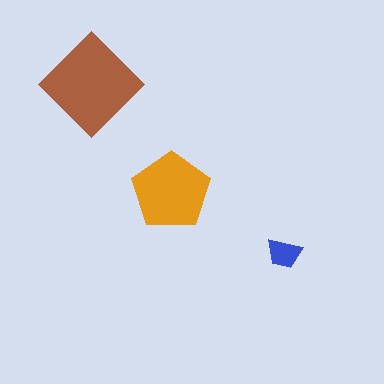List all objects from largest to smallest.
The brown diamond, the orange pentagon, the blue trapezoid.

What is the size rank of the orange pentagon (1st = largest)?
2nd.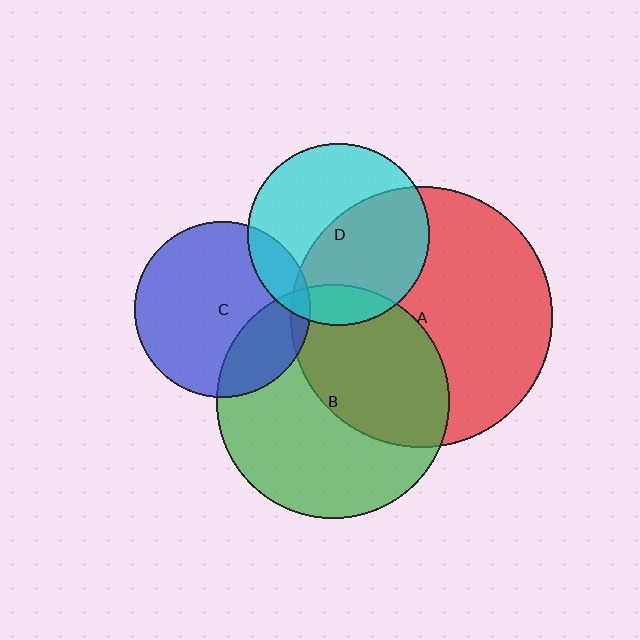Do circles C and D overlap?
Yes.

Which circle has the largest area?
Circle A (red).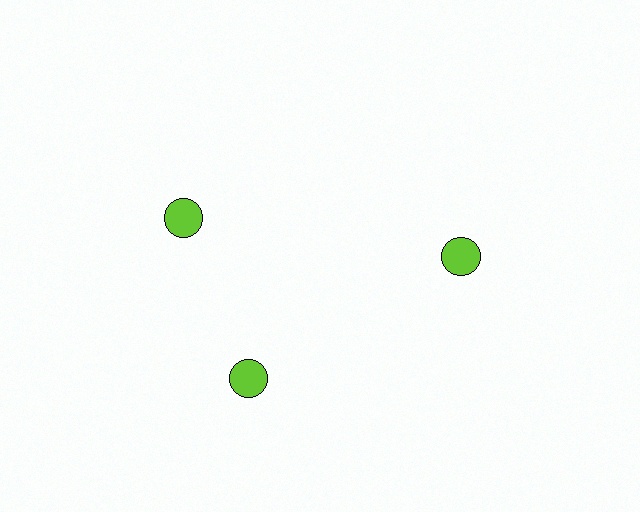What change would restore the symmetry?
The symmetry would be restored by rotating it back into even spacing with its neighbors so that all 3 circles sit at equal angles and equal distance from the center.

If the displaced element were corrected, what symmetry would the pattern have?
It would have 3-fold rotational symmetry — the pattern would map onto itself every 120 degrees.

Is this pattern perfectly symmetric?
No. The 3 lime circles are arranged in a ring, but one element near the 11 o'clock position is rotated out of alignment along the ring, breaking the 3-fold rotational symmetry.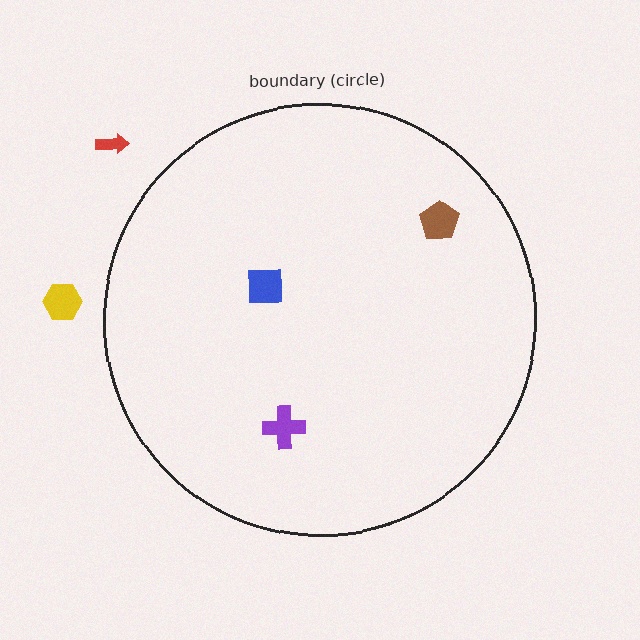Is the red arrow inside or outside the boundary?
Outside.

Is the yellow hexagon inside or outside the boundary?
Outside.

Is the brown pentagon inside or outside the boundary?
Inside.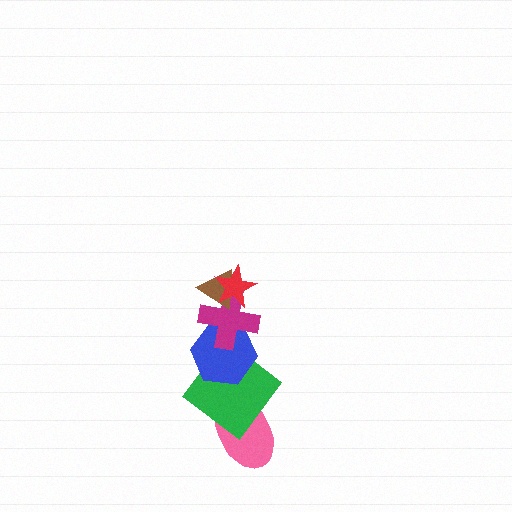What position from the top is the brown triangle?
The brown triangle is 2nd from the top.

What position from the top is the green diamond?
The green diamond is 5th from the top.